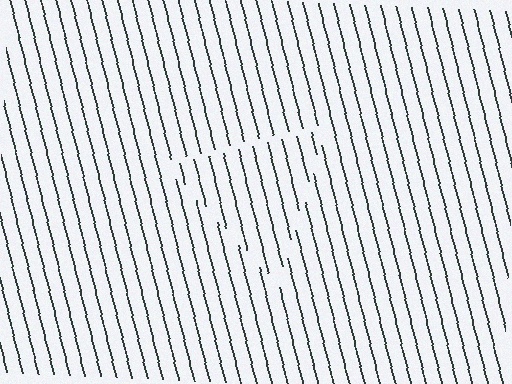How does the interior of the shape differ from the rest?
The interior of the shape contains the same grating, shifted by half a period — the contour is defined by the phase discontinuity where line-ends from the inner and outer gratings abut.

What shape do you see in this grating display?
An illusory triangle. The interior of the shape contains the same grating, shifted by half a period — the contour is defined by the phase discontinuity where line-ends from the inner and outer gratings abut.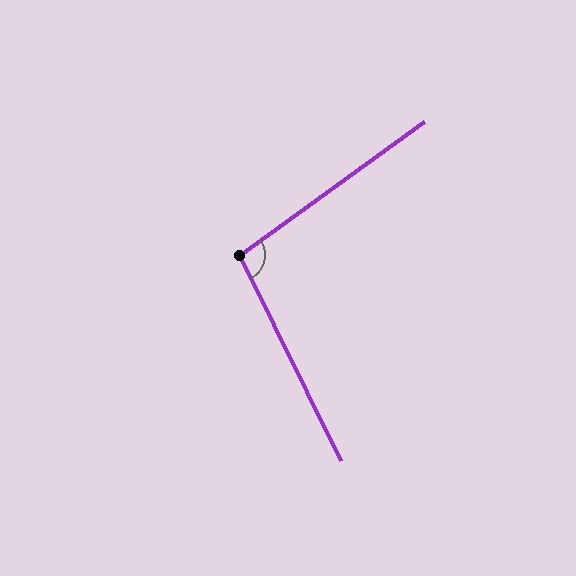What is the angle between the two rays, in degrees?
Approximately 100 degrees.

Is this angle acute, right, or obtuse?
It is obtuse.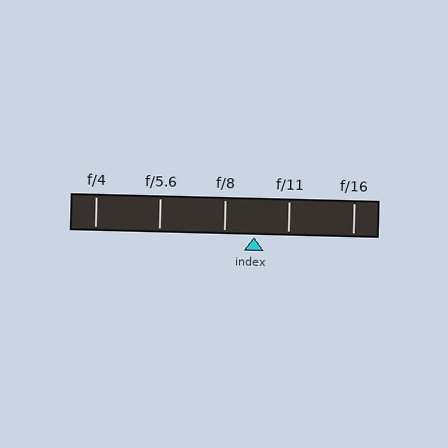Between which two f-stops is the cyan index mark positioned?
The index mark is between f/8 and f/11.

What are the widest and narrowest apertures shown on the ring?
The widest aperture shown is f/4 and the narrowest is f/16.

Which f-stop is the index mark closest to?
The index mark is closest to f/8.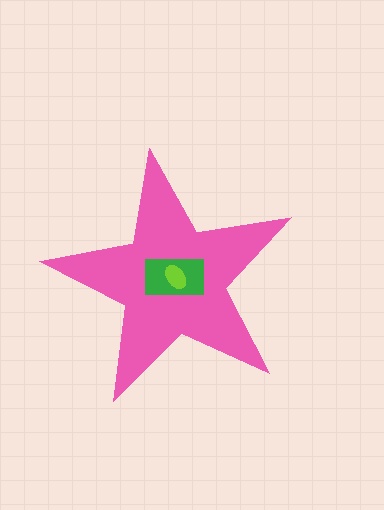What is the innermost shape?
The lime ellipse.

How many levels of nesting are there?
3.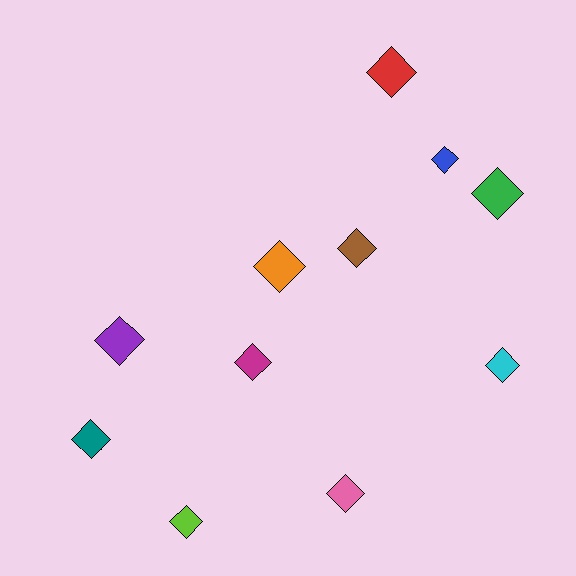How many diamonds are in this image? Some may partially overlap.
There are 11 diamonds.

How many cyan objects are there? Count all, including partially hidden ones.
There is 1 cyan object.